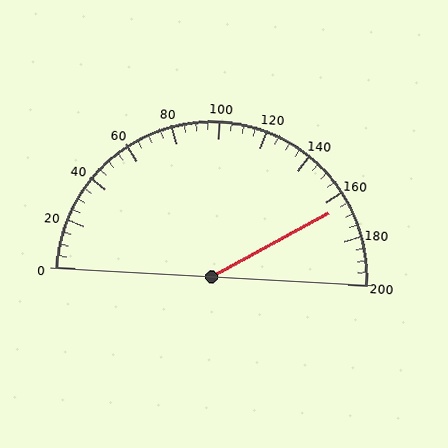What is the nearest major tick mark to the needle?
The nearest major tick mark is 160.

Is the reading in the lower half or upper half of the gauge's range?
The reading is in the upper half of the range (0 to 200).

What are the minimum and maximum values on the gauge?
The gauge ranges from 0 to 200.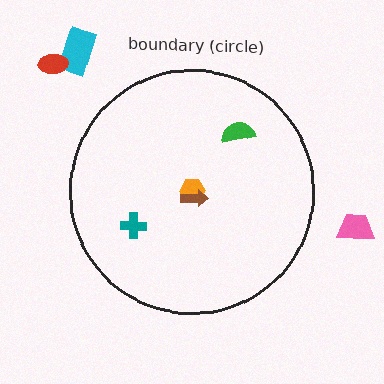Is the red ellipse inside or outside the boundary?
Outside.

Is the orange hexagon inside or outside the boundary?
Inside.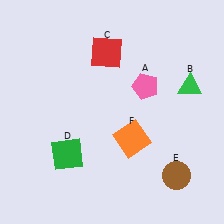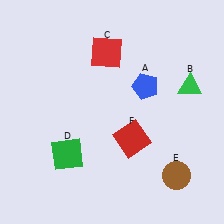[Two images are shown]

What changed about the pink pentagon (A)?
In Image 1, A is pink. In Image 2, it changed to blue.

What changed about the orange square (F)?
In Image 1, F is orange. In Image 2, it changed to red.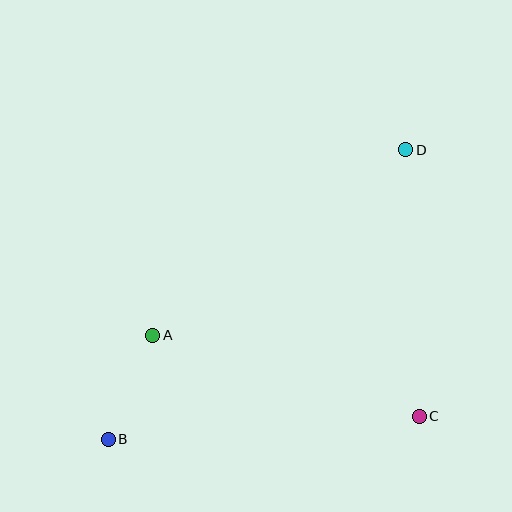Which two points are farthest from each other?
Points B and D are farthest from each other.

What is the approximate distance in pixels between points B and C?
The distance between B and C is approximately 312 pixels.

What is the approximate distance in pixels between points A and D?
The distance between A and D is approximately 314 pixels.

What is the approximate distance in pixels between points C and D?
The distance between C and D is approximately 267 pixels.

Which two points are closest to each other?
Points A and B are closest to each other.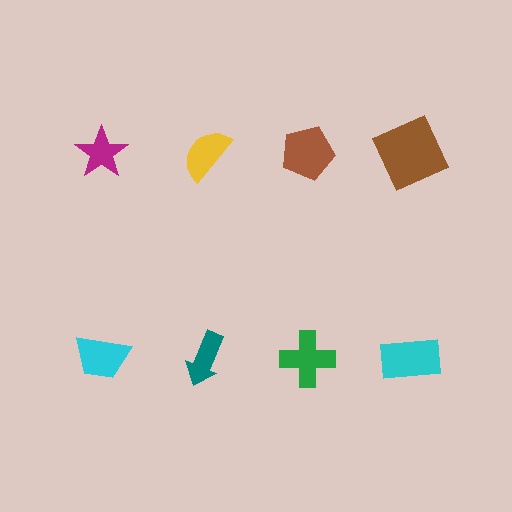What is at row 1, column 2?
A yellow semicircle.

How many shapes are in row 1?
4 shapes.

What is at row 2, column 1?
A cyan trapezoid.